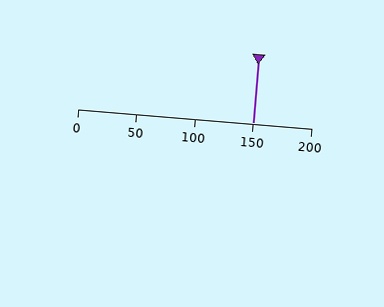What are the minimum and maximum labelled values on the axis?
The axis runs from 0 to 200.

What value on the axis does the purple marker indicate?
The marker indicates approximately 150.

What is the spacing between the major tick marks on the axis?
The major ticks are spaced 50 apart.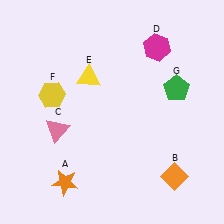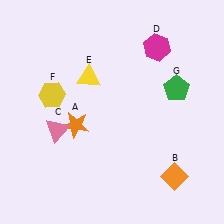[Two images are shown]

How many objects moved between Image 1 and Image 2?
1 object moved between the two images.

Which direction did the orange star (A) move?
The orange star (A) moved up.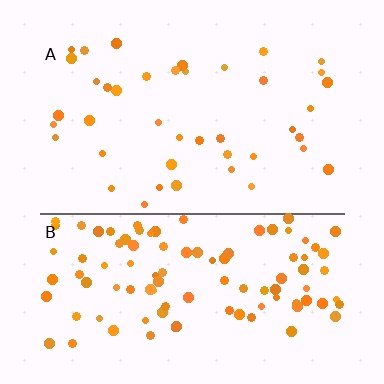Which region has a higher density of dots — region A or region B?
B (the bottom).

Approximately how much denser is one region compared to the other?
Approximately 2.6× — region B over region A.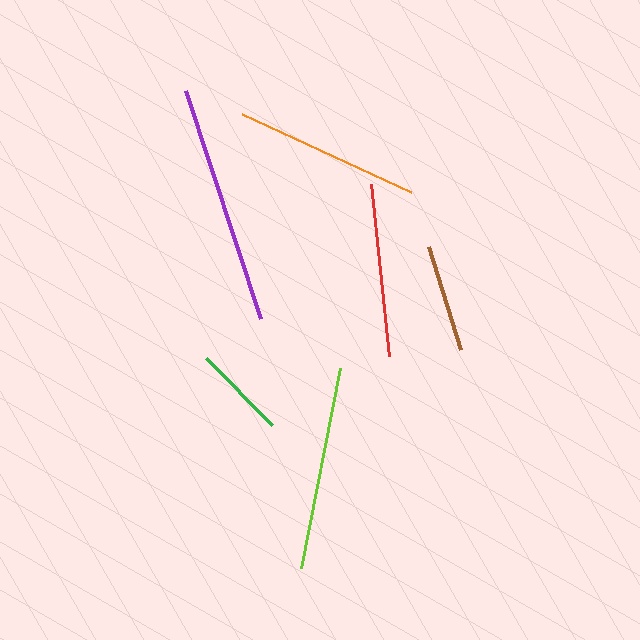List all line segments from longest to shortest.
From longest to shortest: purple, lime, orange, red, brown, green.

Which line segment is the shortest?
The green line is the shortest at approximately 94 pixels.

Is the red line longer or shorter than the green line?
The red line is longer than the green line.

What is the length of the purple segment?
The purple segment is approximately 240 pixels long.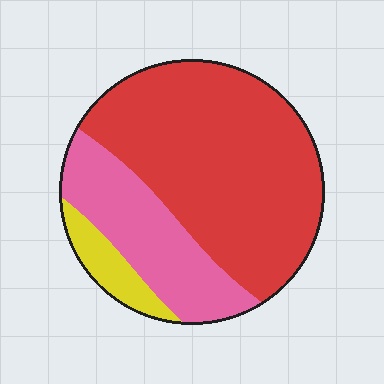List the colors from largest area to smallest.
From largest to smallest: red, pink, yellow.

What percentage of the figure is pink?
Pink covers roughly 25% of the figure.